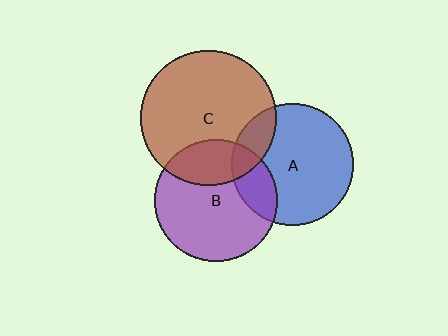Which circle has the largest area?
Circle C (brown).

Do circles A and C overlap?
Yes.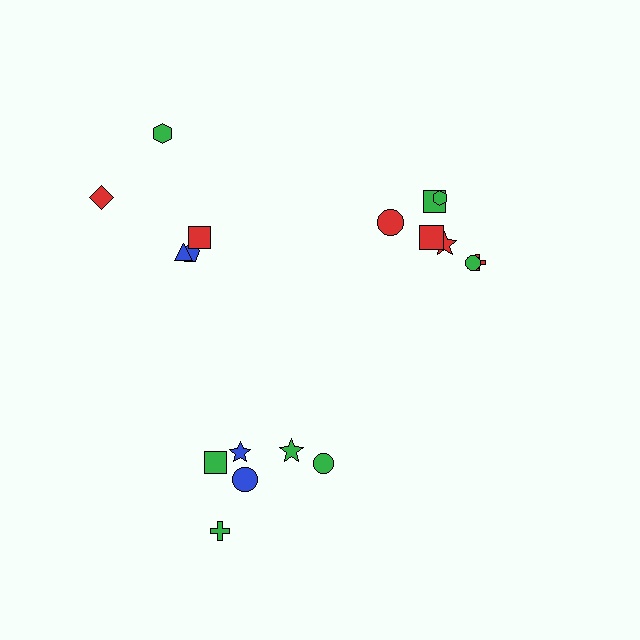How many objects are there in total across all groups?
There are 18 objects.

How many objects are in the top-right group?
There are 7 objects.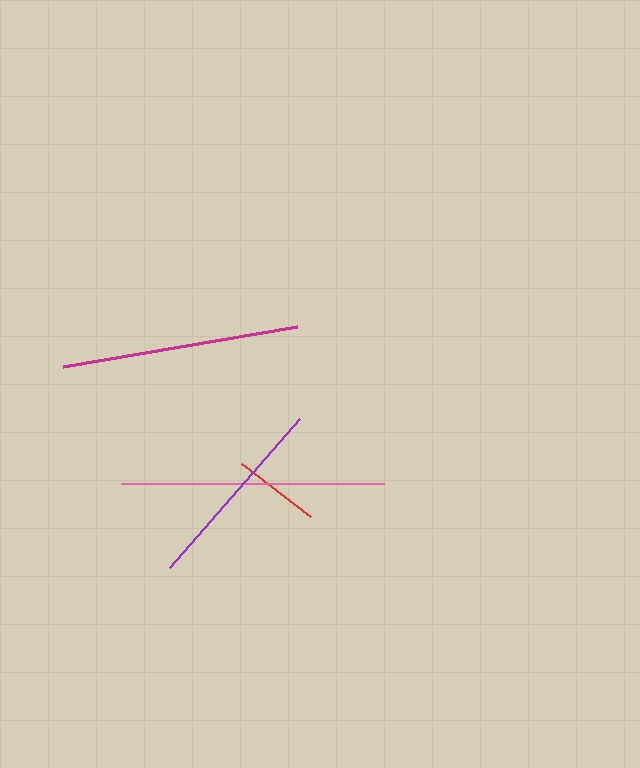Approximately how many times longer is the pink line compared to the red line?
The pink line is approximately 3.0 times the length of the red line.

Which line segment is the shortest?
The red line is the shortest at approximately 87 pixels.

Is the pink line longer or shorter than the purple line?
The pink line is longer than the purple line.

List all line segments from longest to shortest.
From longest to shortest: pink, magenta, purple, red.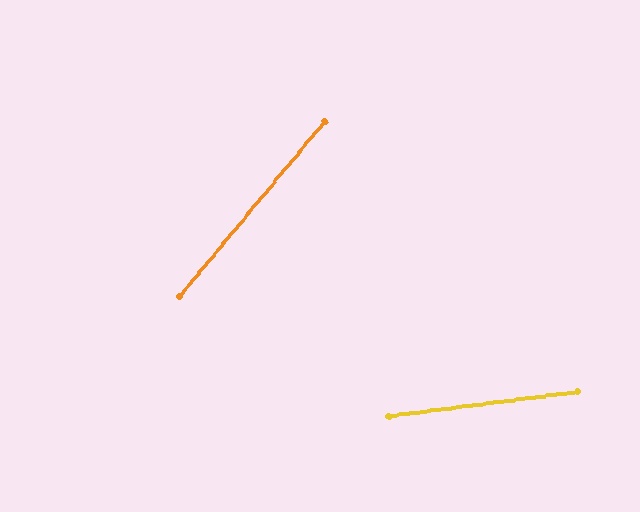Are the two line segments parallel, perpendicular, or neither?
Neither parallel nor perpendicular — they differ by about 43°.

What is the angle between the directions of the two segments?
Approximately 43 degrees.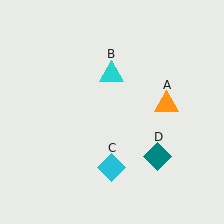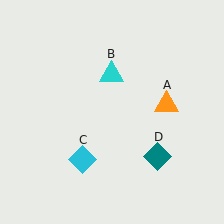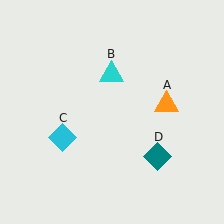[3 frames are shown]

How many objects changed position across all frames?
1 object changed position: cyan diamond (object C).